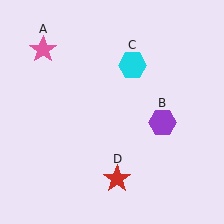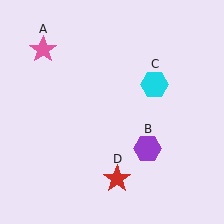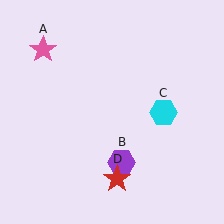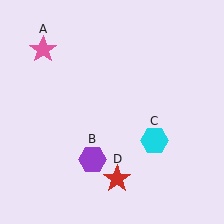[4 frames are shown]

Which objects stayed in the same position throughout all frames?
Pink star (object A) and red star (object D) remained stationary.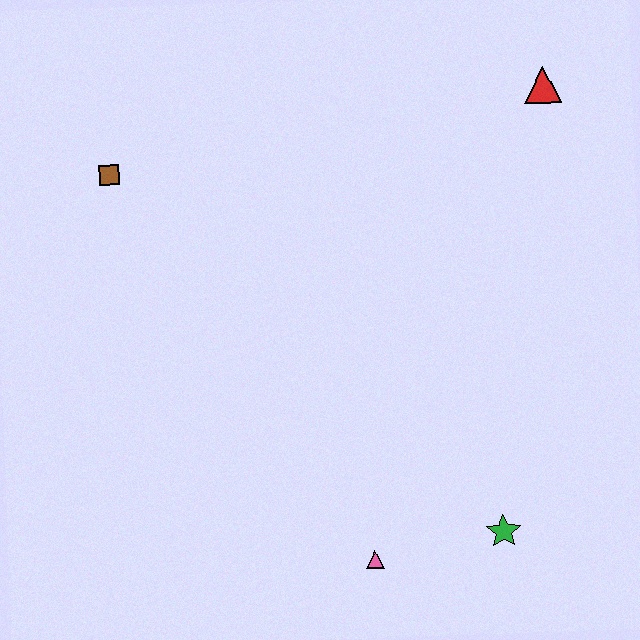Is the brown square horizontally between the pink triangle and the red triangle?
No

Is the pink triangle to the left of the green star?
Yes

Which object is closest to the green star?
The pink triangle is closest to the green star.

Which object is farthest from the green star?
The brown square is farthest from the green star.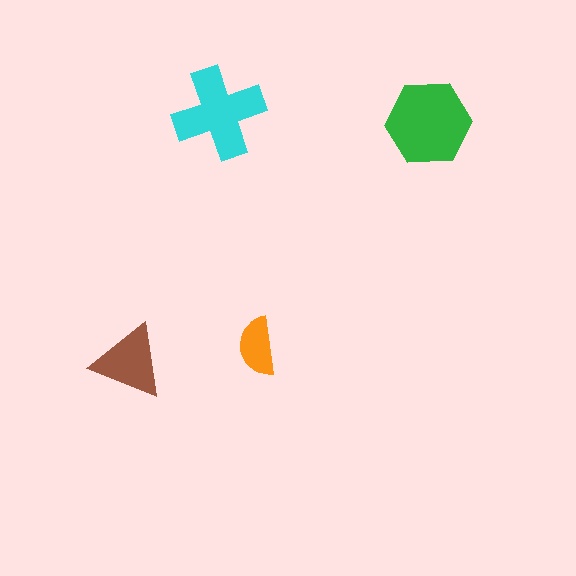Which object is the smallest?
The orange semicircle.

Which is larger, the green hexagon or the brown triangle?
The green hexagon.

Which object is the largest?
The green hexagon.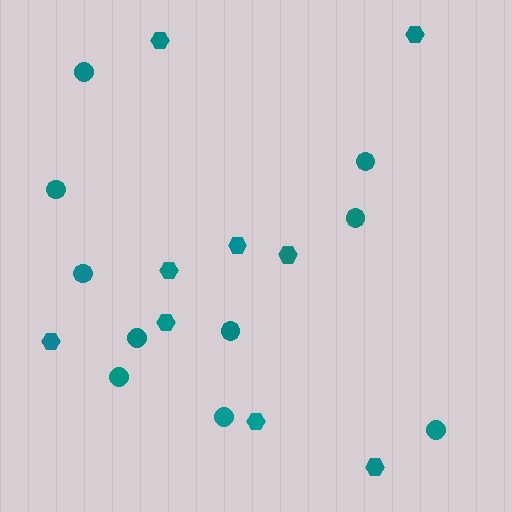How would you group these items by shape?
There are 2 groups: one group of hexagons (9) and one group of circles (10).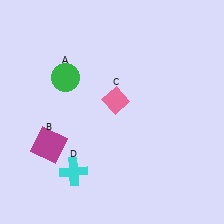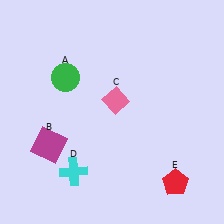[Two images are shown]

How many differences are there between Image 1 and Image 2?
There is 1 difference between the two images.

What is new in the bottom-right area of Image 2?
A red pentagon (E) was added in the bottom-right area of Image 2.